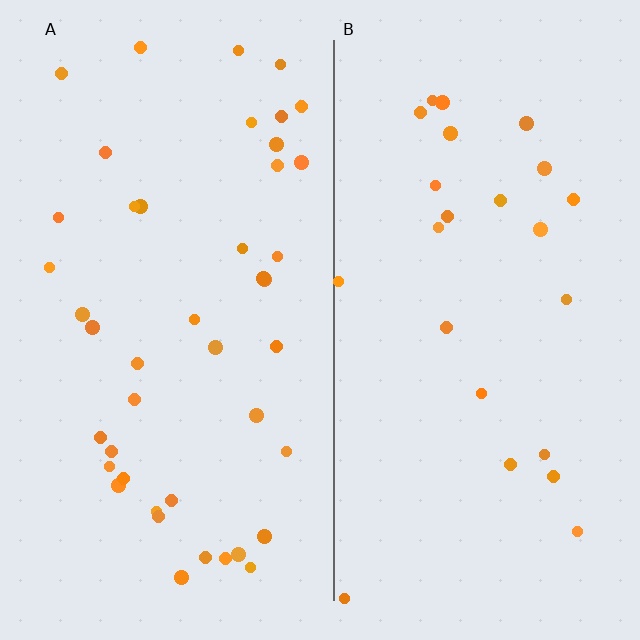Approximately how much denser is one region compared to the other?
Approximately 1.8× — region A over region B.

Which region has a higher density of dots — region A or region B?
A (the left).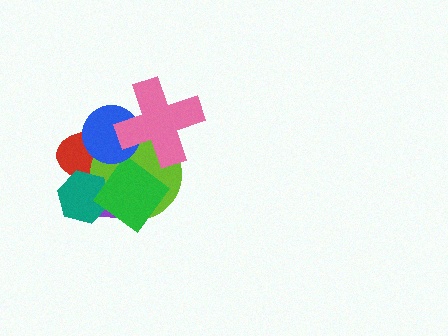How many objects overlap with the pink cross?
3 objects overlap with the pink cross.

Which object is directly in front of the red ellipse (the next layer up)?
The lime circle is directly in front of the red ellipse.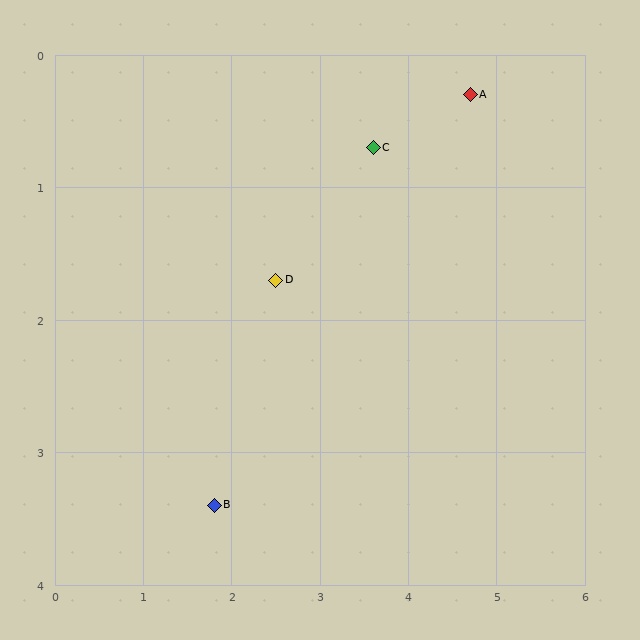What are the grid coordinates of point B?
Point B is at approximately (1.8, 3.4).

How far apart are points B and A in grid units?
Points B and A are about 4.2 grid units apart.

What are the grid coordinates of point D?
Point D is at approximately (2.5, 1.7).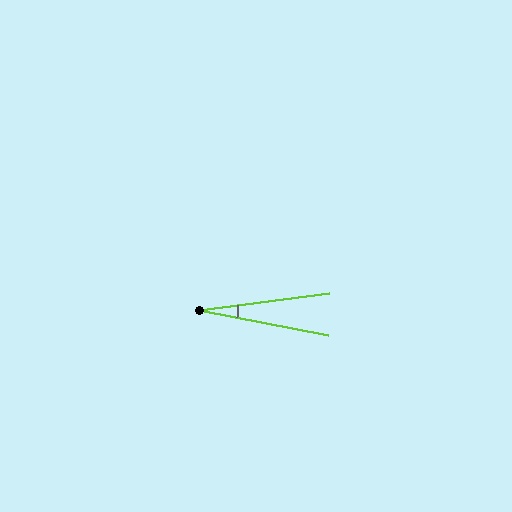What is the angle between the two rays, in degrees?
Approximately 18 degrees.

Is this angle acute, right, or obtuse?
It is acute.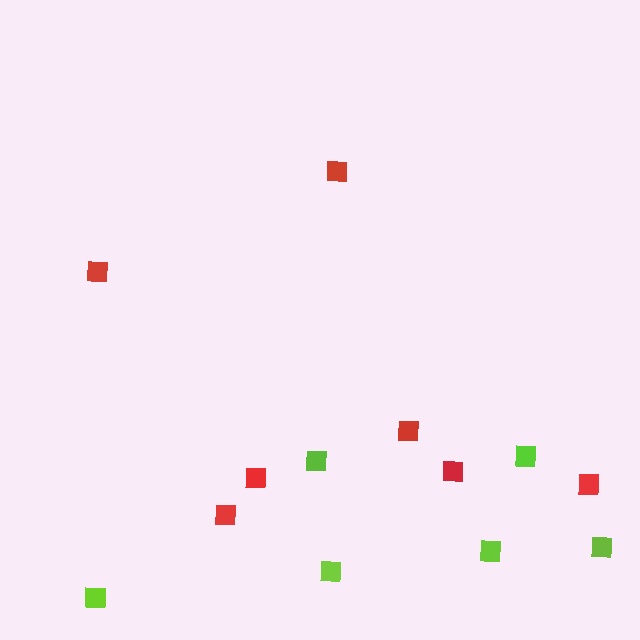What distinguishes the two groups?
There are 2 groups: one group of red squares (7) and one group of lime squares (6).